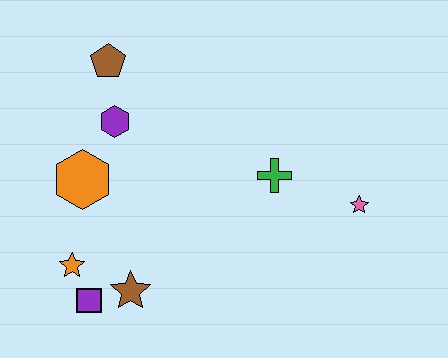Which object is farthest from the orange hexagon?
The pink star is farthest from the orange hexagon.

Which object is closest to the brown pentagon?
The purple hexagon is closest to the brown pentagon.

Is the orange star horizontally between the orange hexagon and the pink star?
No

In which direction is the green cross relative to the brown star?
The green cross is to the right of the brown star.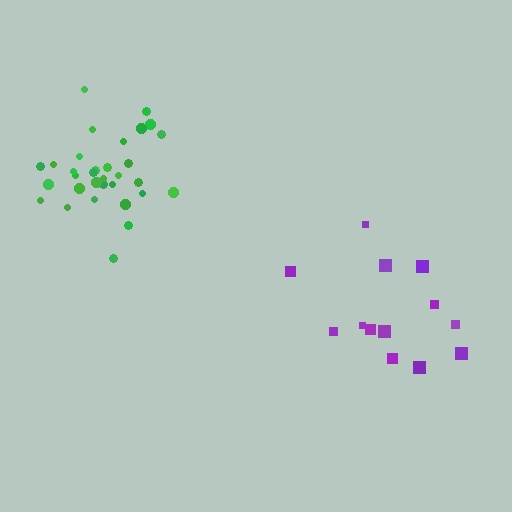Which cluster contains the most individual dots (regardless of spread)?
Green (32).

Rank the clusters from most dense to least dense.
green, purple.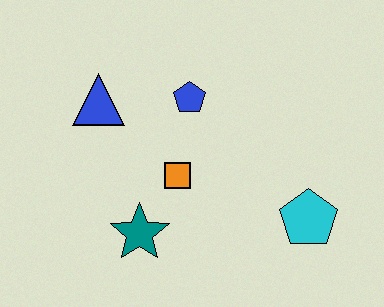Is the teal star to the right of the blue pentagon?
No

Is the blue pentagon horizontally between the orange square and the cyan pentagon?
Yes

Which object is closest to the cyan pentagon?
The orange square is closest to the cyan pentagon.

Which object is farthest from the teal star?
The cyan pentagon is farthest from the teal star.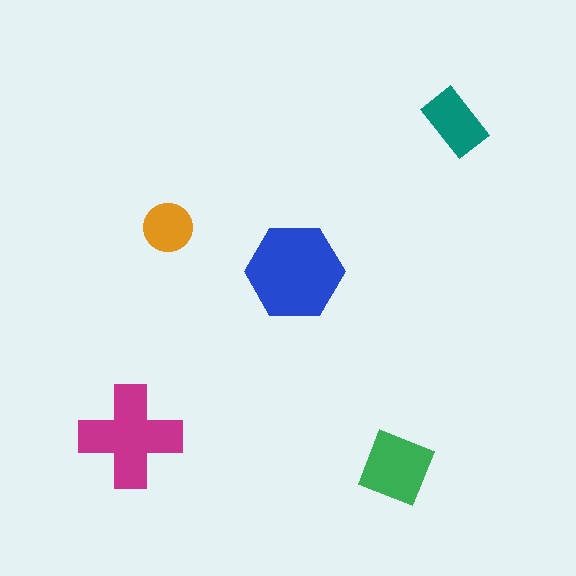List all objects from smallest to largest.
The orange circle, the teal rectangle, the green square, the magenta cross, the blue hexagon.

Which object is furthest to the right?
The teal rectangle is rightmost.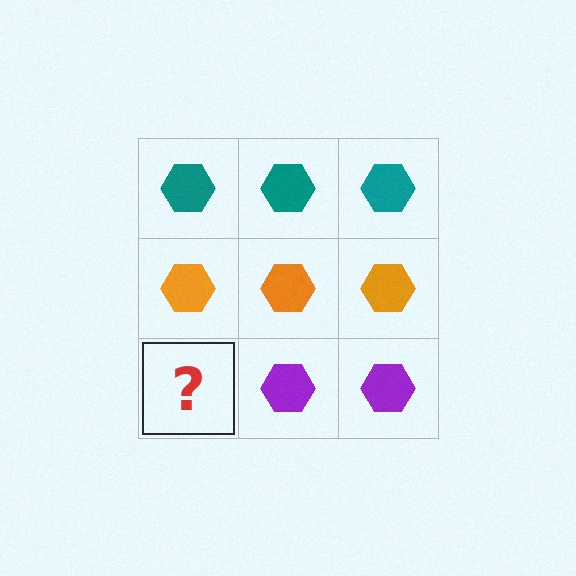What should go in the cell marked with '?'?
The missing cell should contain a purple hexagon.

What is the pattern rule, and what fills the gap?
The rule is that each row has a consistent color. The gap should be filled with a purple hexagon.